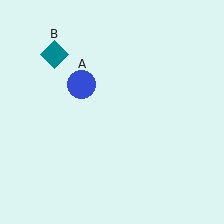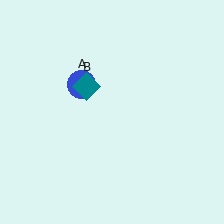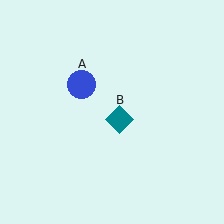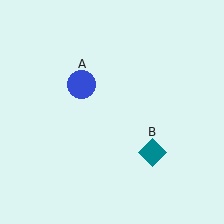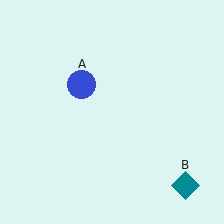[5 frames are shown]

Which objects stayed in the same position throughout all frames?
Blue circle (object A) remained stationary.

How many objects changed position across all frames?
1 object changed position: teal diamond (object B).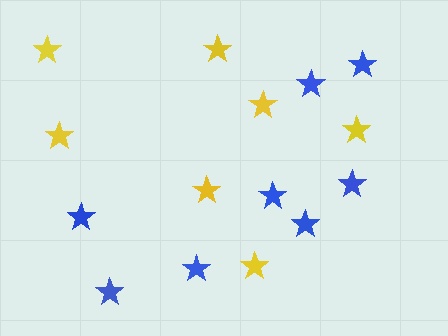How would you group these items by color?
There are 2 groups: one group of yellow stars (7) and one group of blue stars (8).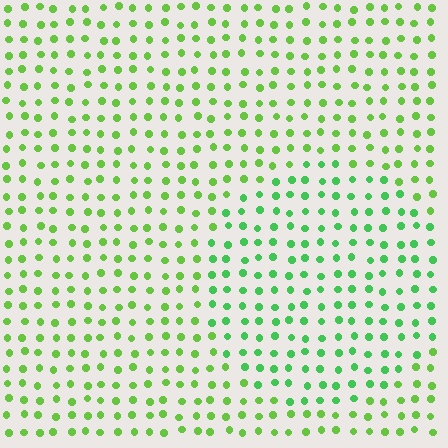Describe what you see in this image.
The image is filled with small lime elements in a uniform arrangement. A circle-shaped region is visible where the elements are tinted to a slightly different hue, forming a subtle color boundary.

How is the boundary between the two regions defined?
The boundary is defined purely by a slight shift in hue (about 26 degrees). Spacing, size, and orientation are identical on both sides.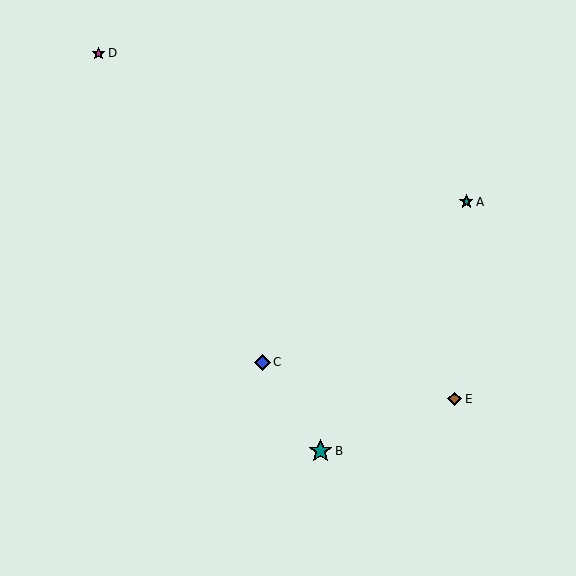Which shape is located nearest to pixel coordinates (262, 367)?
The blue diamond (labeled C) at (262, 362) is nearest to that location.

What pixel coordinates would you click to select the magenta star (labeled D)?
Click at (98, 53) to select the magenta star D.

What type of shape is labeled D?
Shape D is a magenta star.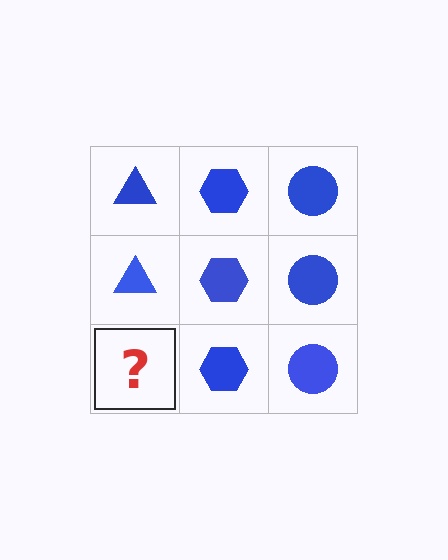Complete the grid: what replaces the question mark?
The question mark should be replaced with a blue triangle.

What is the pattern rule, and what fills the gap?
The rule is that each column has a consistent shape. The gap should be filled with a blue triangle.